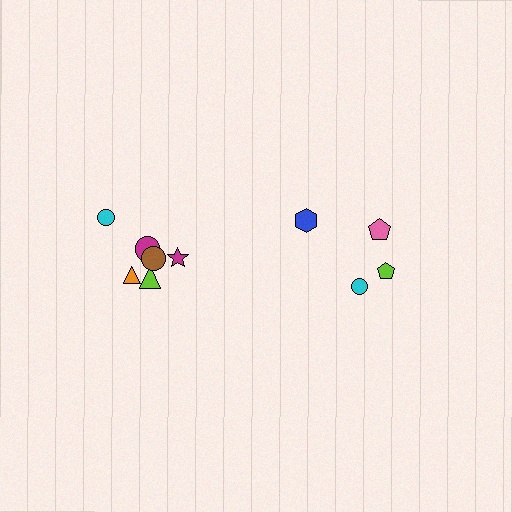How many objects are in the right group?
There are 4 objects.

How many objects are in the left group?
There are 6 objects.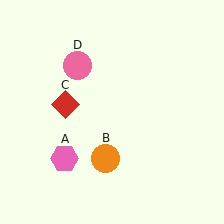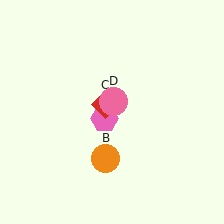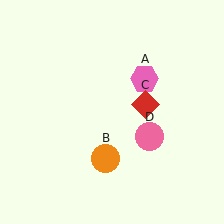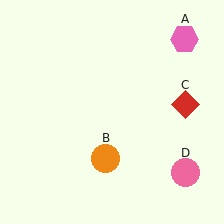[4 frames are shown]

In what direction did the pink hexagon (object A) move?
The pink hexagon (object A) moved up and to the right.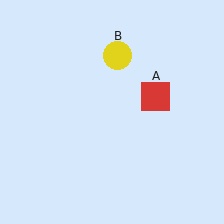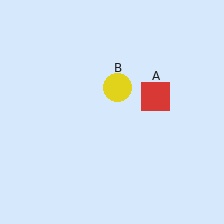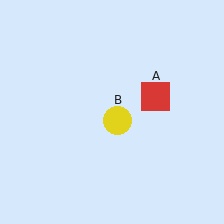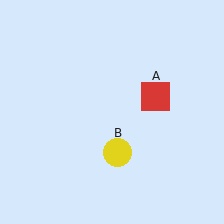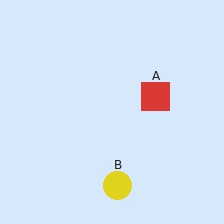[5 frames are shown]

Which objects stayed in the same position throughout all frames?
Red square (object A) remained stationary.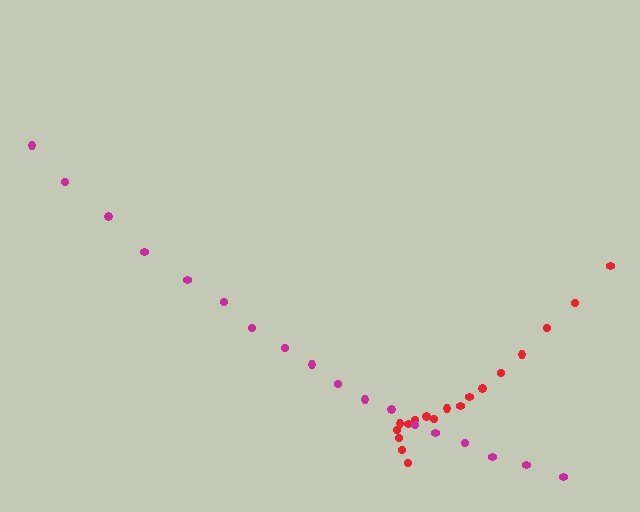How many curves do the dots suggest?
There are 2 distinct paths.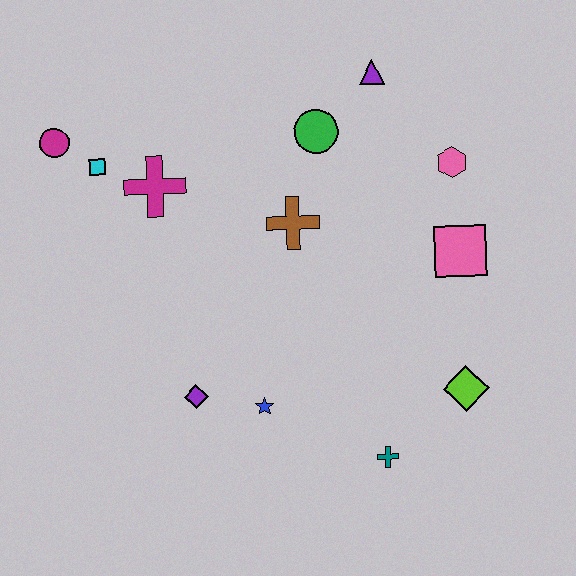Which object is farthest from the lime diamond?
The magenta circle is farthest from the lime diamond.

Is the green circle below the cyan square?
No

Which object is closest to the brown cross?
The green circle is closest to the brown cross.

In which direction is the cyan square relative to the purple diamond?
The cyan square is above the purple diamond.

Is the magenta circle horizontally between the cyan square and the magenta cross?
No